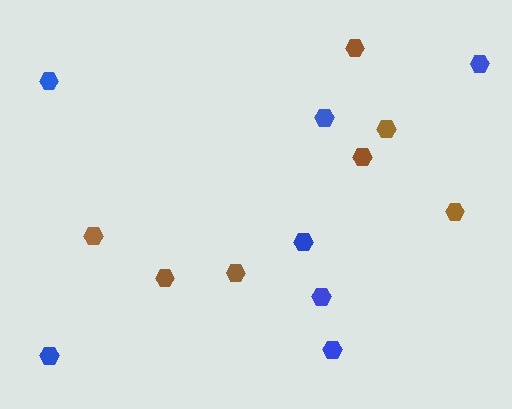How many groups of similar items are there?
There are 2 groups: one group of blue hexagons (7) and one group of brown hexagons (7).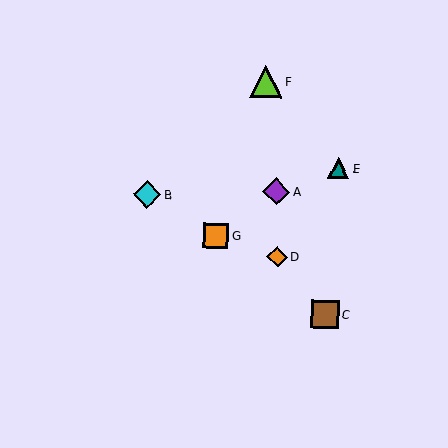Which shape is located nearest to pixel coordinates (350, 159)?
The teal triangle (labeled E) at (339, 168) is nearest to that location.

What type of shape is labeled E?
Shape E is a teal triangle.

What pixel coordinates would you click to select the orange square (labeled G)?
Click at (216, 236) to select the orange square G.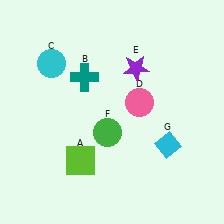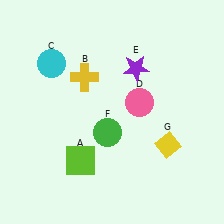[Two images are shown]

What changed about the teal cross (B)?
In Image 1, B is teal. In Image 2, it changed to yellow.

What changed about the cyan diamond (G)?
In Image 1, G is cyan. In Image 2, it changed to yellow.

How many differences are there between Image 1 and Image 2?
There are 2 differences between the two images.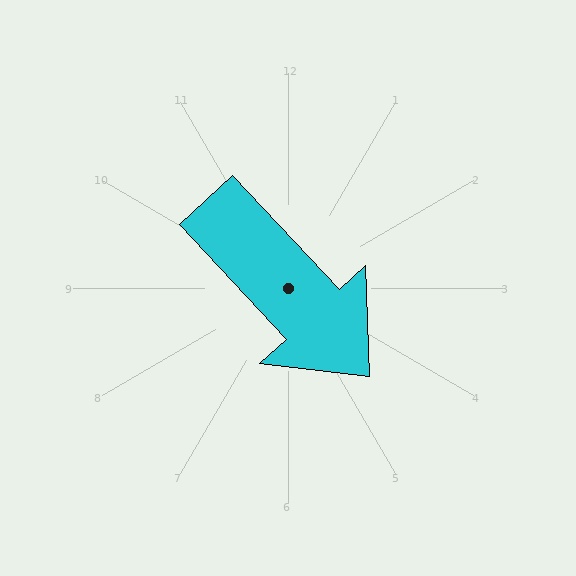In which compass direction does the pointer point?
Southeast.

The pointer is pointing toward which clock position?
Roughly 5 o'clock.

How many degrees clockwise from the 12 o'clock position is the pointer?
Approximately 137 degrees.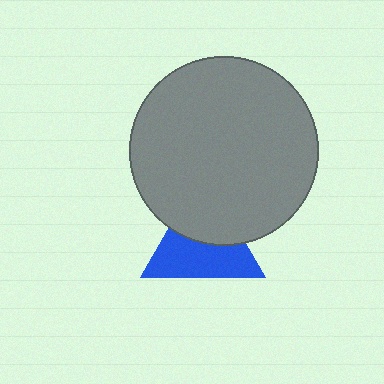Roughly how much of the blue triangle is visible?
About half of it is visible (roughly 56%).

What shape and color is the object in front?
The object in front is a gray circle.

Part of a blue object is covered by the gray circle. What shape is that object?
It is a triangle.